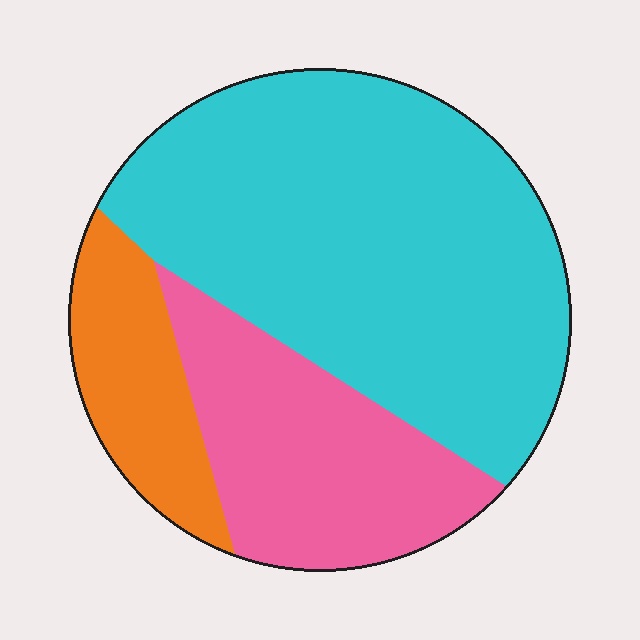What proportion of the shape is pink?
Pink takes up about one quarter (1/4) of the shape.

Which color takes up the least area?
Orange, at roughly 15%.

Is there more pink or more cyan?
Cyan.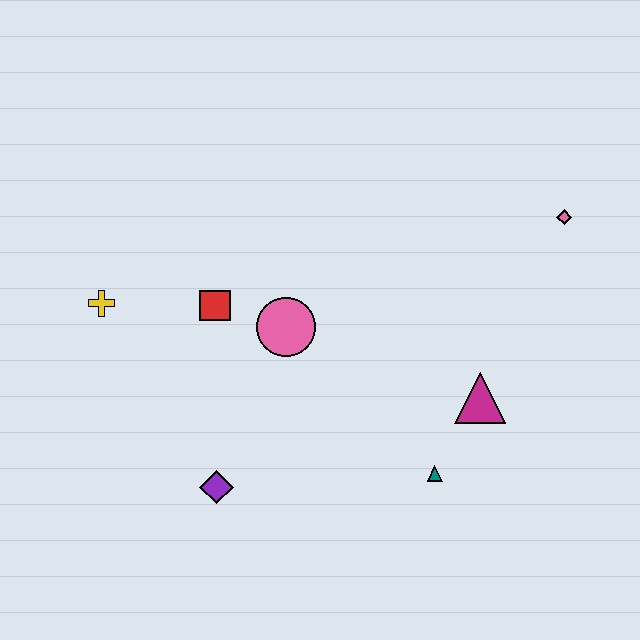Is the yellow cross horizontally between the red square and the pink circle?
No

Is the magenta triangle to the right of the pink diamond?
No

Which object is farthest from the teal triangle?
The yellow cross is farthest from the teal triangle.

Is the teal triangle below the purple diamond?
No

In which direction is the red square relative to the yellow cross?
The red square is to the right of the yellow cross.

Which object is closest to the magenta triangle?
The teal triangle is closest to the magenta triangle.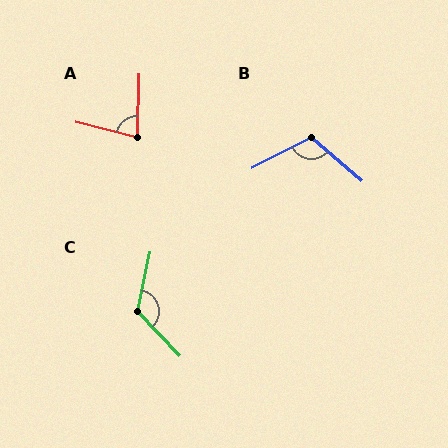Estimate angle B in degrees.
Approximately 112 degrees.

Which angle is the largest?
C, at approximately 125 degrees.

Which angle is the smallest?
A, at approximately 77 degrees.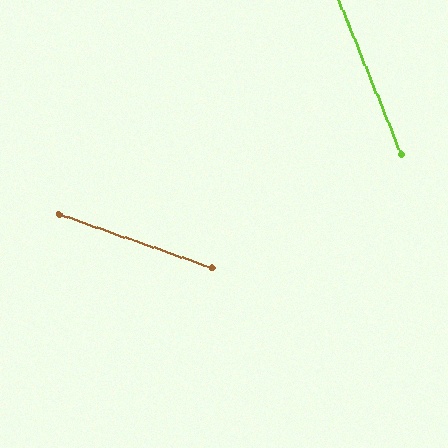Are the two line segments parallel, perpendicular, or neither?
Neither parallel nor perpendicular — they differ by about 49°.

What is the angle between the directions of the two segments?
Approximately 49 degrees.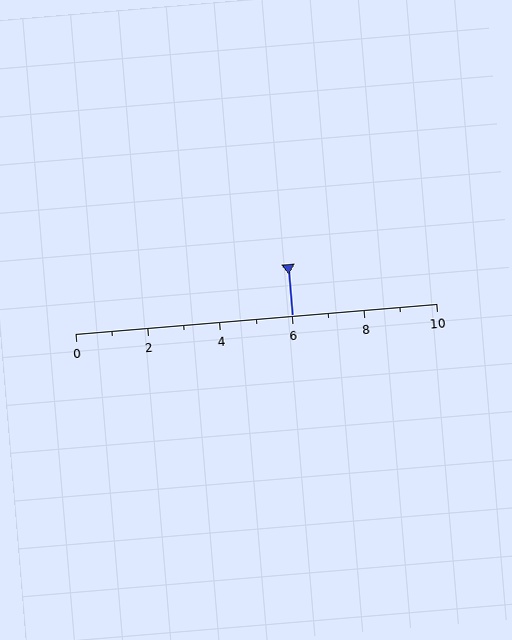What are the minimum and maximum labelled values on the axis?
The axis runs from 0 to 10.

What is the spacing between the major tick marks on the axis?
The major ticks are spaced 2 apart.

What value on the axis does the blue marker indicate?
The marker indicates approximately 6.